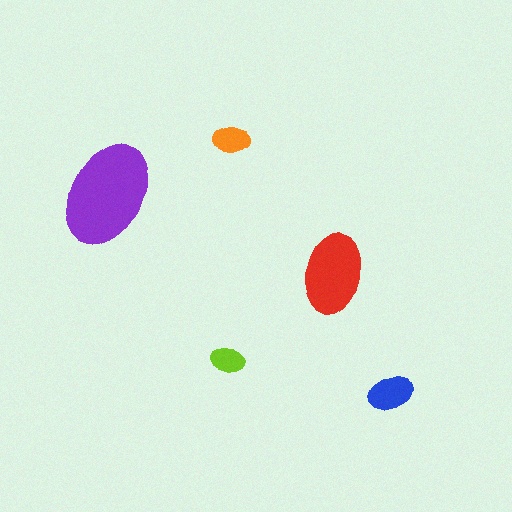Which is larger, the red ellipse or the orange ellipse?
The red one.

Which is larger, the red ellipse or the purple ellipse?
The purple one.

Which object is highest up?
The orange ellipse is topmost.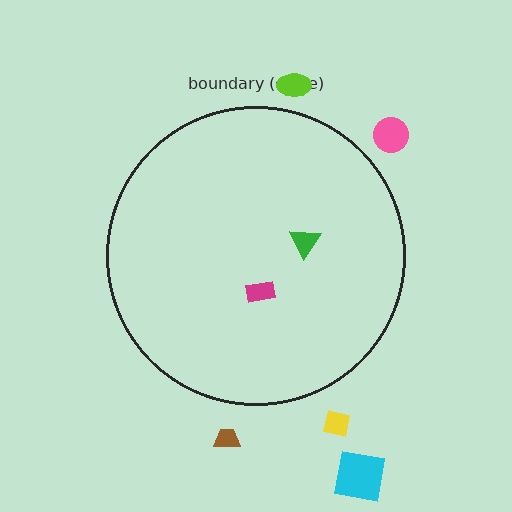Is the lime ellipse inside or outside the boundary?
Outside.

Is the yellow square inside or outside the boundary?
Outside.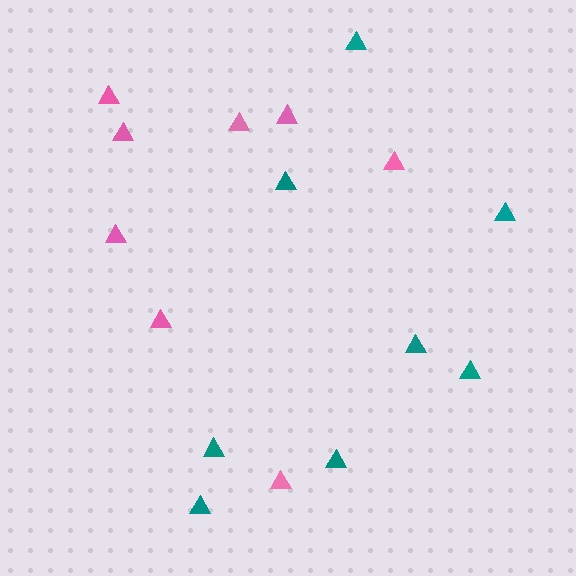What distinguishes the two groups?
There are 2 groups: one group of teal triangles (8) and one group of pink triangles (8).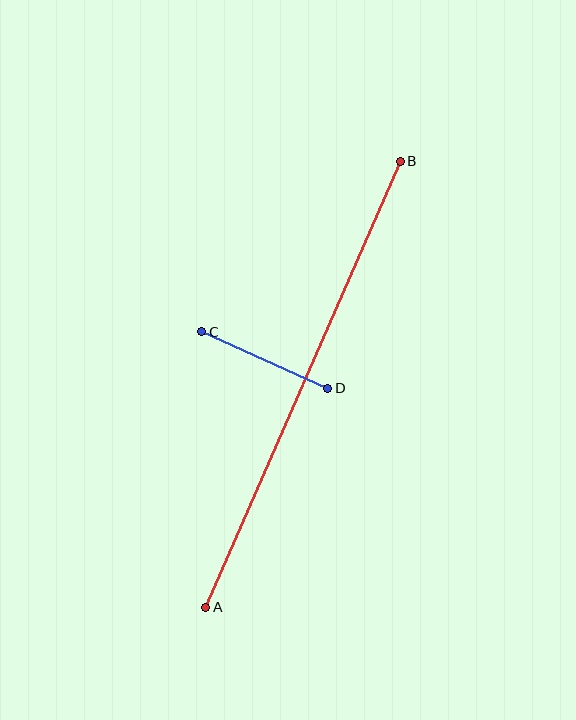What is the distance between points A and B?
The distance is approximately 487 pixels.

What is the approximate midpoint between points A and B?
The midpoint is at approximately (303, 384) pixels.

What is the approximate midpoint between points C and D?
The midpoint is at approximately (265, 360) pixels.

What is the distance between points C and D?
The distance is approximately 138 pixels.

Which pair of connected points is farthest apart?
Points A and B are farthest apart.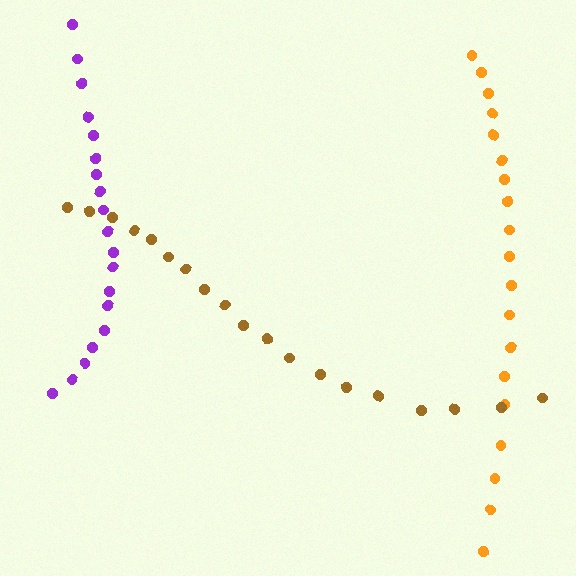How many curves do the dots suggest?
There are 3 distinct paths.